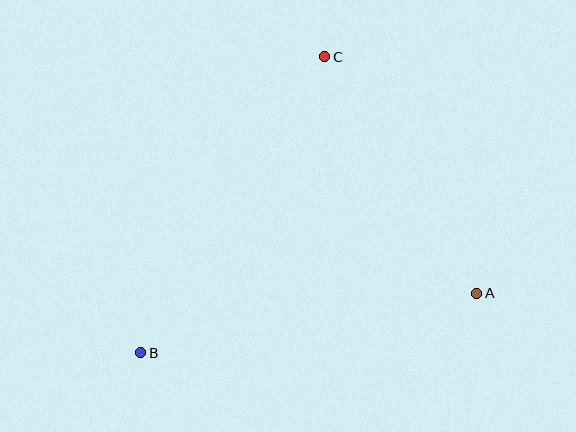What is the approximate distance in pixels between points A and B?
The distance between A and B is approximately 341 pixels.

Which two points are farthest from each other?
Points B and C are farthest from each other.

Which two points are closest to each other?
Points A and C are closest to each other.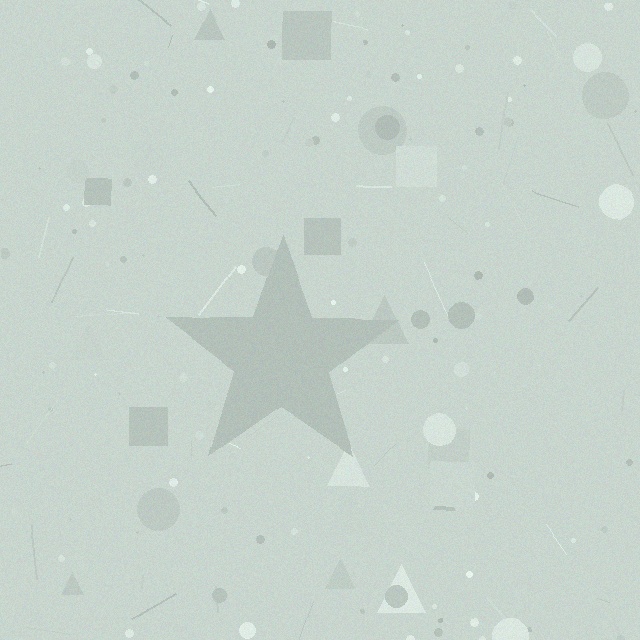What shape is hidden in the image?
A star is hidden in the image.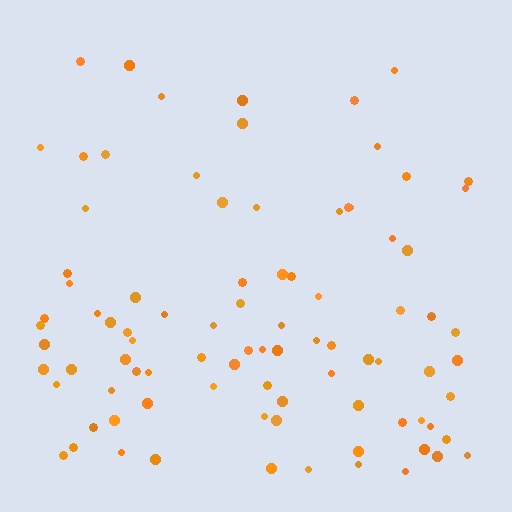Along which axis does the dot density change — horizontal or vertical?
Vertical.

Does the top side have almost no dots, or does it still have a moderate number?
Still a moderate number, just noticeably fewer than the bottom.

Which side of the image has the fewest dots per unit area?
The top.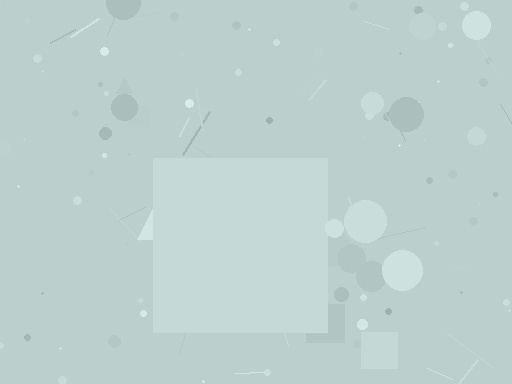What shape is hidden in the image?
A square is hidden in the image.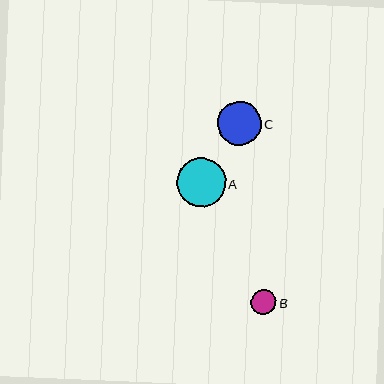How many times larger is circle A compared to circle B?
Circle A is approximately 1.9 times the size of circle B.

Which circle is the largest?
Circle A is the largest with a size of approximately 49 pixels.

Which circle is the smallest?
Circle B is the smallest with a size of approximately 25 pixels.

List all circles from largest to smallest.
From largest to smallest: A, C, B.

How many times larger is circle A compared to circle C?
Circle A is approximately 1.1 times the size of circle C.